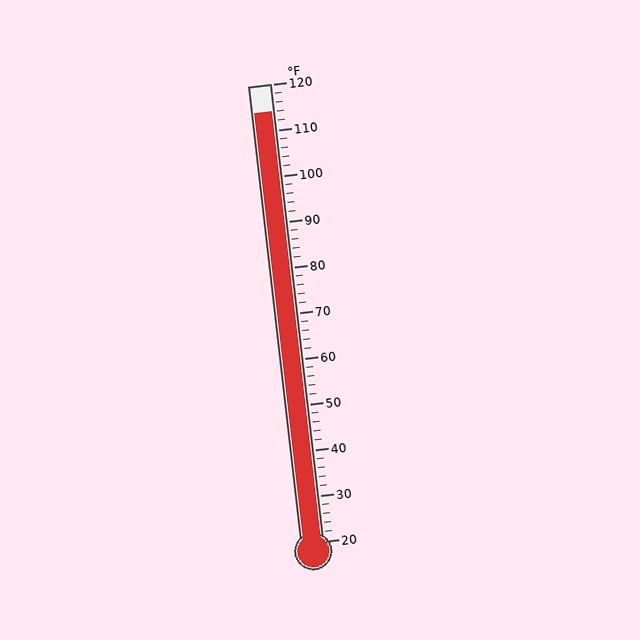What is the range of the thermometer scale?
The thermometer scale ranges from 20°F to 120°F.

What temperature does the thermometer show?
The thermometer shows approximately 114°F.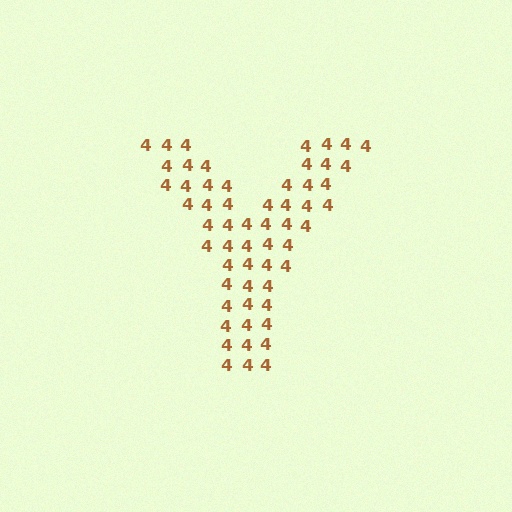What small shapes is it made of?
It is made of small digit 4's.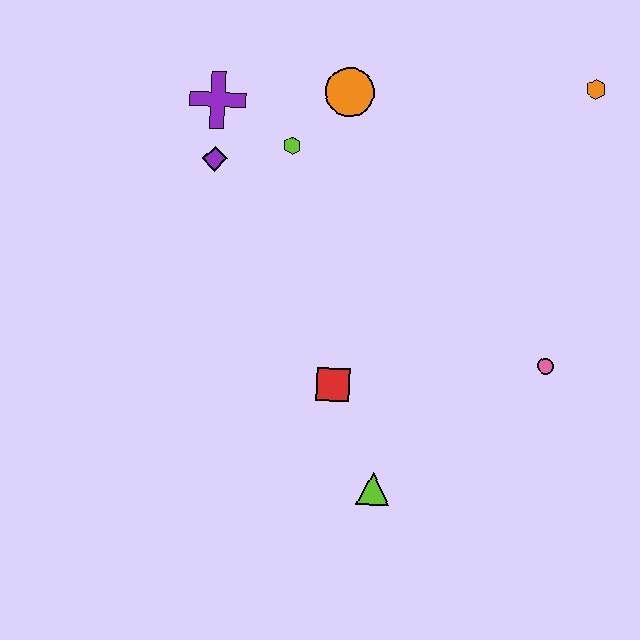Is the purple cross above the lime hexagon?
Yes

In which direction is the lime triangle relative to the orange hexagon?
The lime triangle is below the orange hexagon.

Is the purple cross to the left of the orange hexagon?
Yes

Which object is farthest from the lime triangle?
The orange hexagon is farthest from the lime triangle.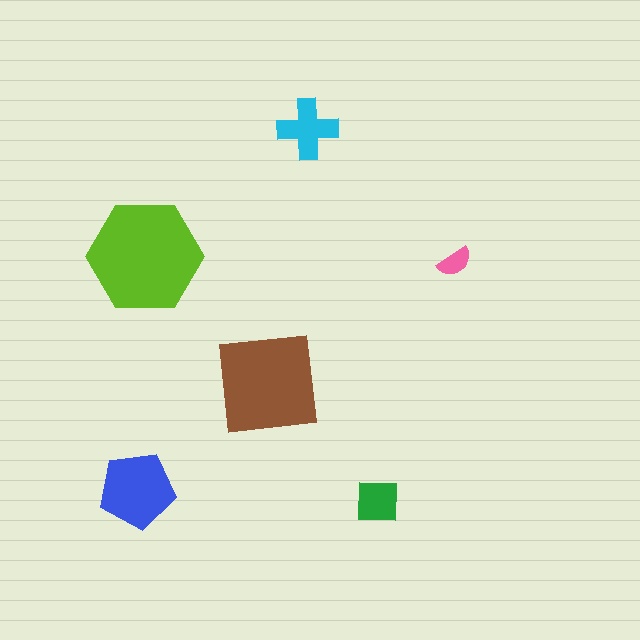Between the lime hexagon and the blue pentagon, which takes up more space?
The lime hexagon.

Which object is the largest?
The lime hexagon.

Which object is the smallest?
The pink semicircle.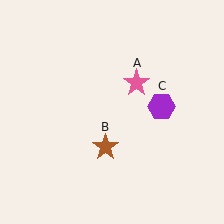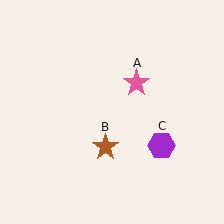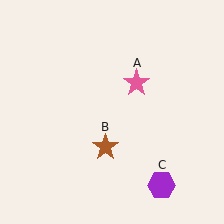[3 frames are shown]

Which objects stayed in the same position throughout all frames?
Pink star (object A) and brown star (object B) remained stationary.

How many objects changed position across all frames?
1 object changed position: purple hexagon (object C).